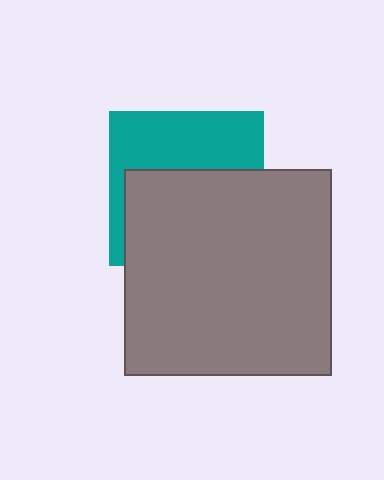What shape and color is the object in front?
The object in front is a gray square.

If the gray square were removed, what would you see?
You would see the complete teal square.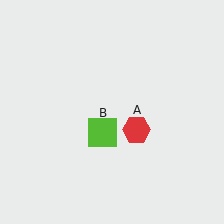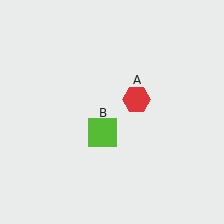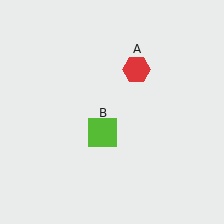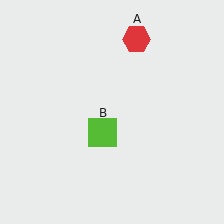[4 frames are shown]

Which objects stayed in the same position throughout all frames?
Lime square (object B) remained stationary.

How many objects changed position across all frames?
1 object changed position: red hexagon (object A).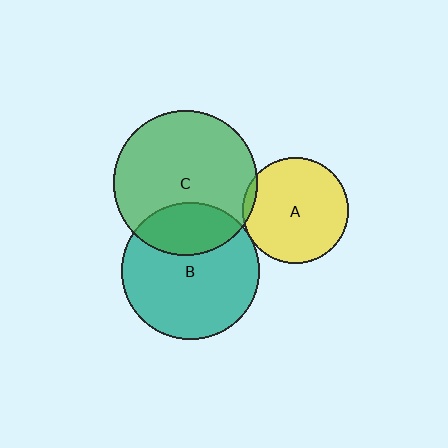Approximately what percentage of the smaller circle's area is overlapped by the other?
Approximately 5%.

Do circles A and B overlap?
Yes.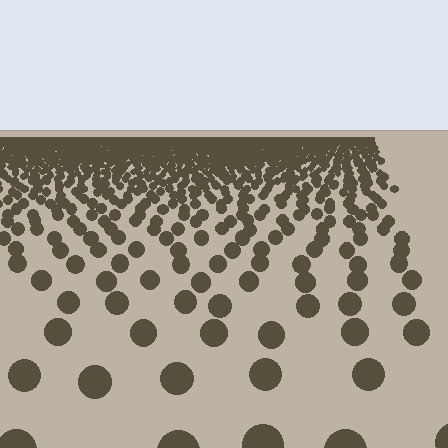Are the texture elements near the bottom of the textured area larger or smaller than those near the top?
Larger. Near the bottom, elements are closer to the viewer and appear at a bigger on-screen size.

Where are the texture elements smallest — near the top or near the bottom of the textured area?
Near the top.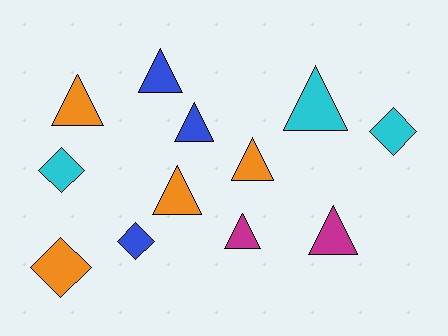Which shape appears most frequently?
Triangle, with 8 objects.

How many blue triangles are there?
There are 2 blue triangles.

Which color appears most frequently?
Orange, with 4 objects.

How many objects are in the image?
There are 12 objects.